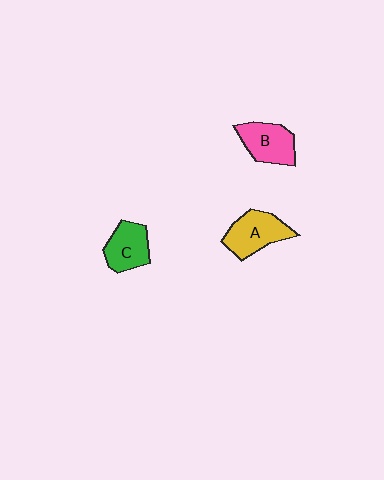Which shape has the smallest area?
Shape C (green).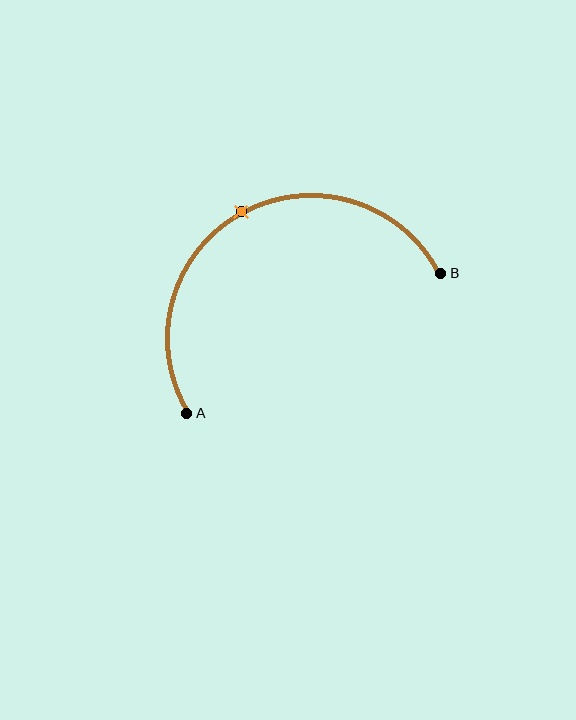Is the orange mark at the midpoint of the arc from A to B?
Yes. The orange mark lies on the arc at equal arc-length from both A and B — it is the arc midpoint.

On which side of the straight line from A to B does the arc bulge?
The arc bulges above the straight line connecting A and B.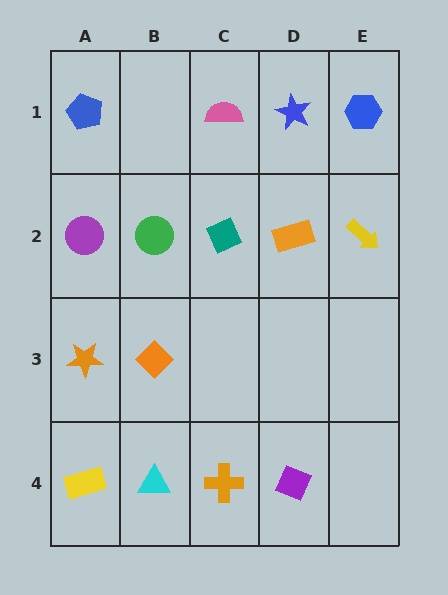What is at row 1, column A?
A blue pentagon.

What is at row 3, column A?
An orange star.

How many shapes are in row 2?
5 shapes.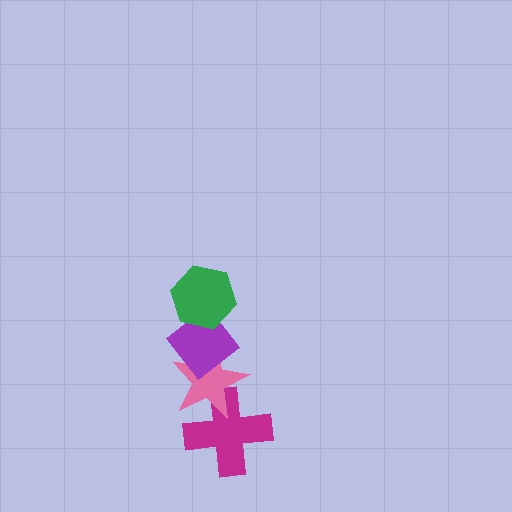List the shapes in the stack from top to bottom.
From top to bottom: the green hexagon, the purple diamond, the pink star, the magenta cross.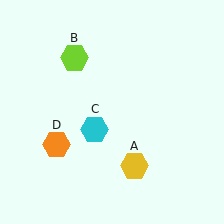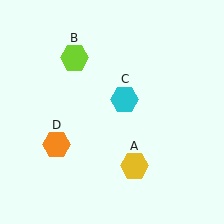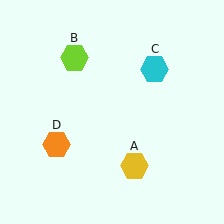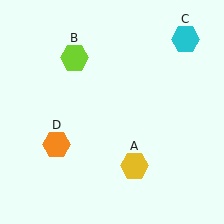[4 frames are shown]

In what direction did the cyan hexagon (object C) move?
The cyan hexagon (object C) moved up and to the right.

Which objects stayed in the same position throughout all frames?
Yellow hexagon (object A) and lime hexagon (object B) and orange hexagon (object D) remained stationary.